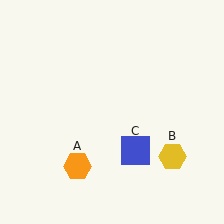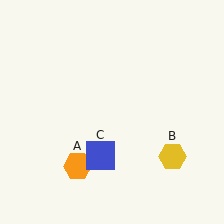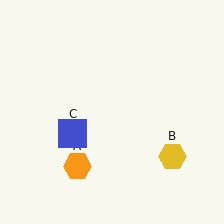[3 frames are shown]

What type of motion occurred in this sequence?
The blue square (object C) rotated clockwise around the center of the scene.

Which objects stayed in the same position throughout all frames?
Orange hexagon (object A) and yellow hexagon (object B) remained stationary.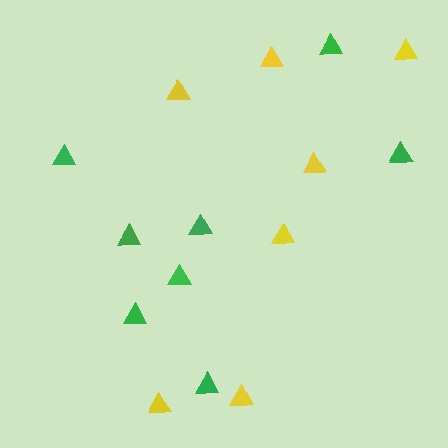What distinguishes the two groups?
There are 2 groups: one group of yellow triangles (7) and one group of green triangles (8).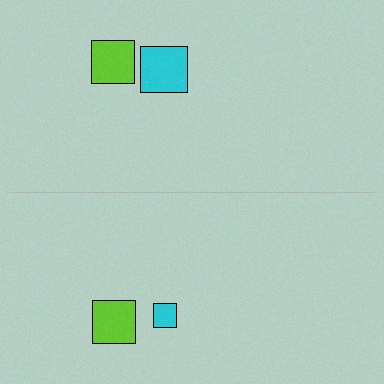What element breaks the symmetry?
The cyan square on the bottom side has a different size than its mirror counterpart.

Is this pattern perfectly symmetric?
No, the pattern is not perfectly symmetric. The cyan square on the bottom side has a different size than its mirror counterpart.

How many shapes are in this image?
There are 4 shapes in this image.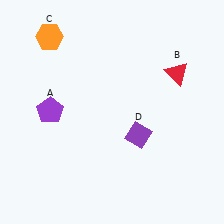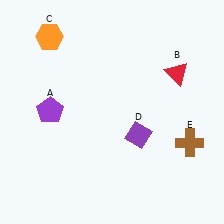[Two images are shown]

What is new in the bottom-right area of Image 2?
A brown cross (E) was added in the bottom-right area of Image 2.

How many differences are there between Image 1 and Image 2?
There is 1 difference between the two images.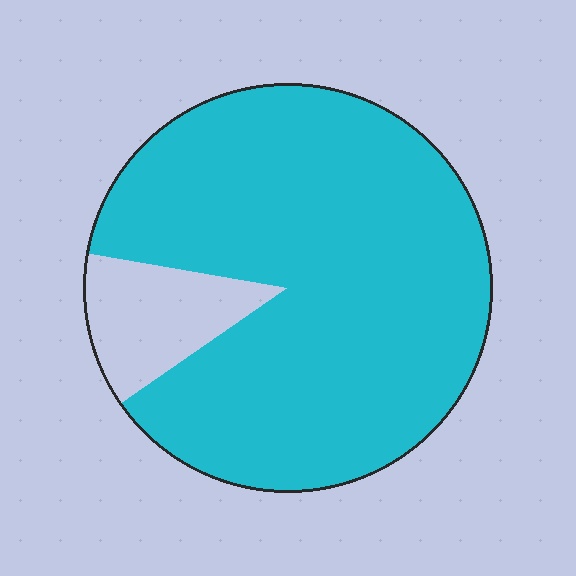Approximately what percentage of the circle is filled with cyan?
Approximately 90%.